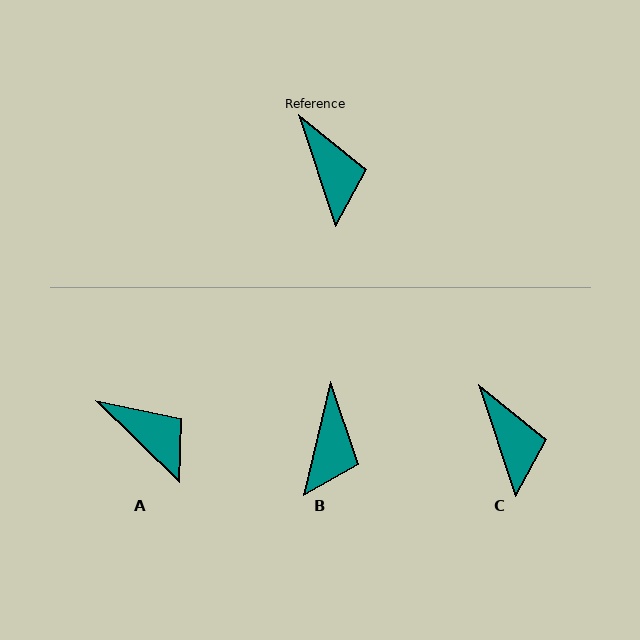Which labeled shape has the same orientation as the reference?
C.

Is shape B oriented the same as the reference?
No, it is off by about 32 degrees.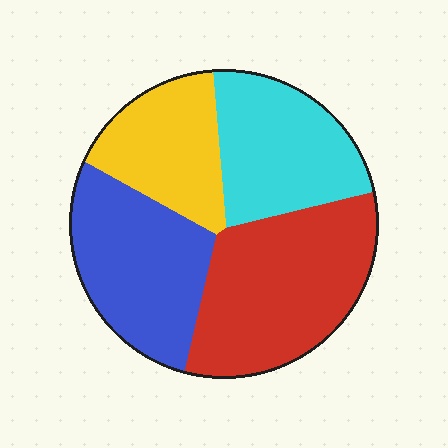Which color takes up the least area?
Yellow, at roughly 20%.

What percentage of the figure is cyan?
Cyan covers 23% of the figure.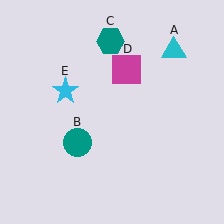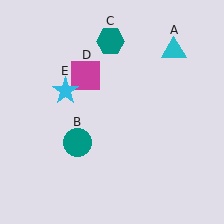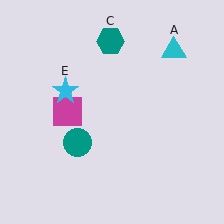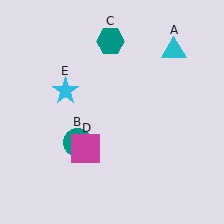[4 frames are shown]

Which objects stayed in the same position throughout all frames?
Cyan triangle (object A) and teal circle (object B) and teal hexagon (object C) and cyan star (object E) remained stationary.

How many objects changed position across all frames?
1 object changed position: magenta square (object D).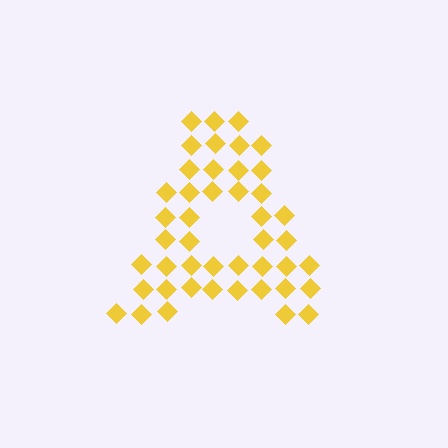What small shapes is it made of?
It is made of small diamonds.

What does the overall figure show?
The overall figure shows the letter A.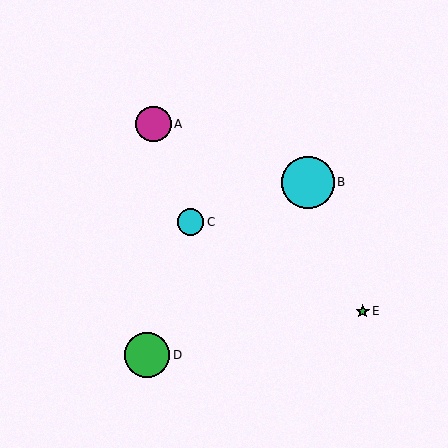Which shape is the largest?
The cyan circle (labeled B) is the largest.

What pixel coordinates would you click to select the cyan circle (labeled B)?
Click at (308, 182) to select the cyan circle B.